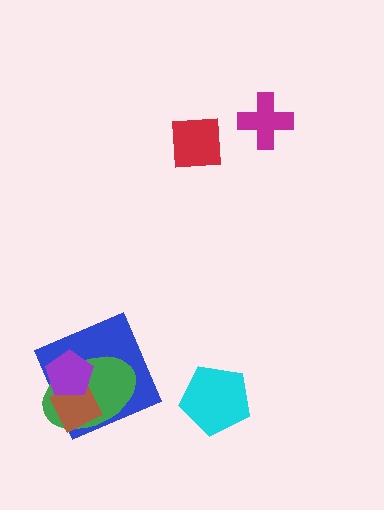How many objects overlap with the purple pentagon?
3 objects overlap with the purple pentagon.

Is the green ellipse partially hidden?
Yes, it is partially covered by another shape.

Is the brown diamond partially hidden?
Yes, it is partially covered by another shape.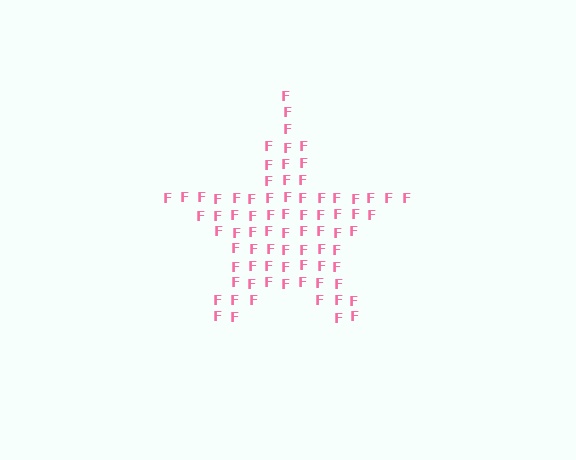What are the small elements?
The small elements are letter F's.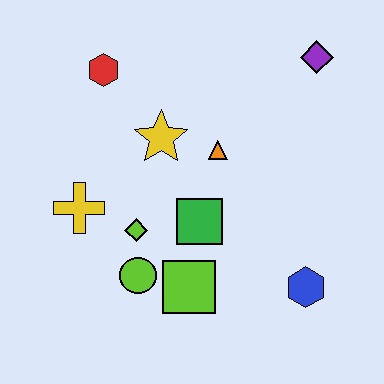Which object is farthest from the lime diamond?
The purple diamond is farthest from the lime diamond.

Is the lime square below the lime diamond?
Yes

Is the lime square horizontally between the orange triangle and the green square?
No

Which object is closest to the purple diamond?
The orange triangle is closest to the purple diamond.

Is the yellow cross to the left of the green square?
Yes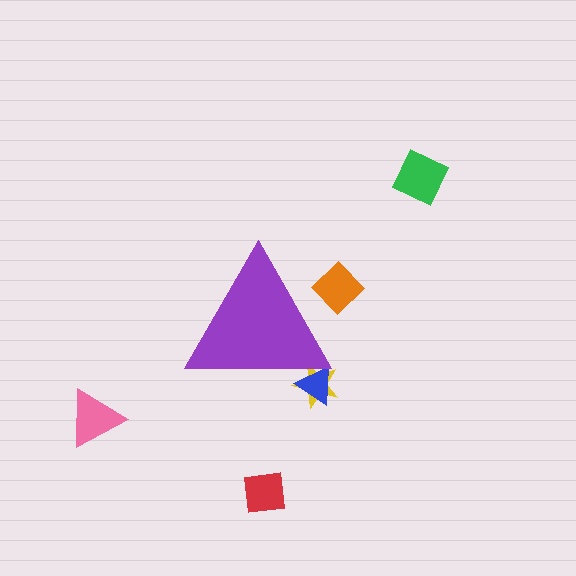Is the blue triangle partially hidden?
Yes, the blue triangle is partially hidden behind the purple triangle.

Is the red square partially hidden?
No, the red square is fully visible.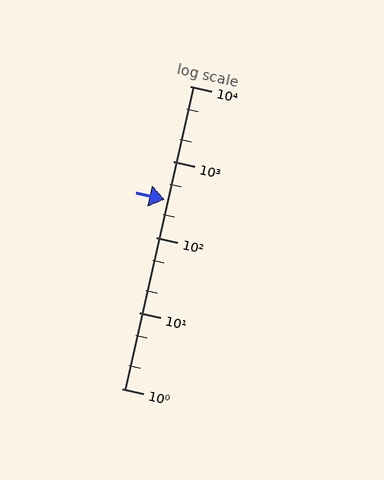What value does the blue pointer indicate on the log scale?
The pointer indicates approximately 310.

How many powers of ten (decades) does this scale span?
The scale spans 4 decades, from 1 to 10000.